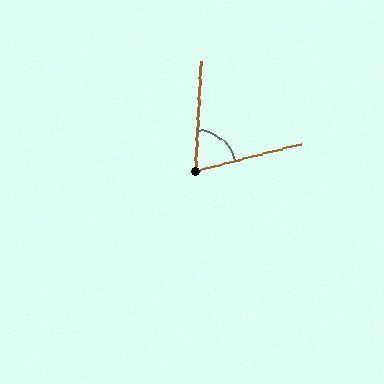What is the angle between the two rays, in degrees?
Approximately 72 degrees.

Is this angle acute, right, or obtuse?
It is acute.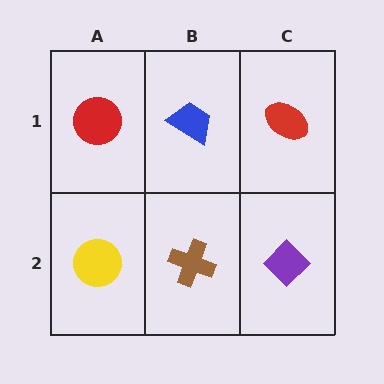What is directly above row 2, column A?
A red circle.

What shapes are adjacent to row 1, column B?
A brown cross (row 2, column B), a red circle (row 1, column A), a red ellipse (row 1, column C).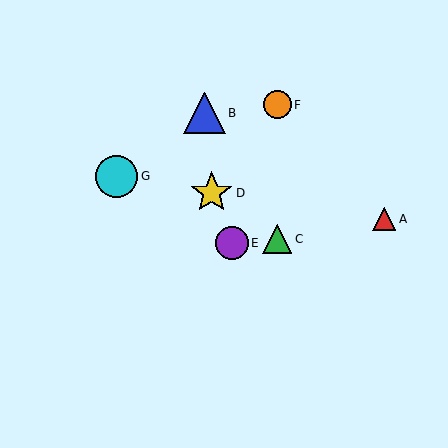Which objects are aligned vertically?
Objects C, F are aligned vertically.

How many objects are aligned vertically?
2 objects (C, F) are aligned vertically.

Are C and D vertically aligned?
No, C is at x≈277 and D is at x≈212.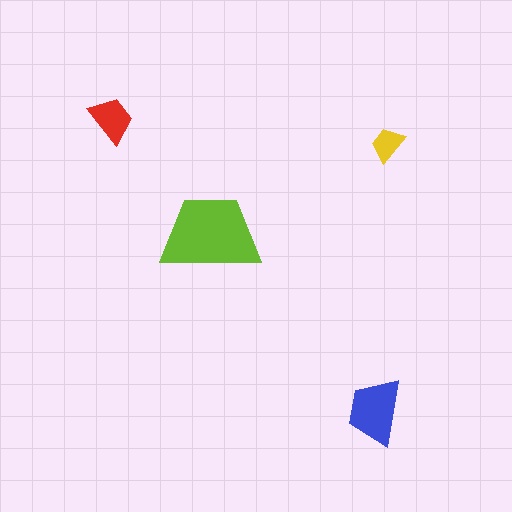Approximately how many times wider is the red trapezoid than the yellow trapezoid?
About 1.5 times wider.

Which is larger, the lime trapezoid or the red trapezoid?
The lime one.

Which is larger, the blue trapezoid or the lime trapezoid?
The lime one.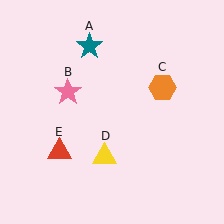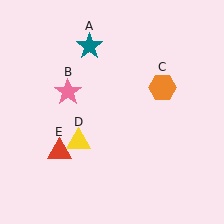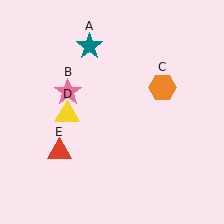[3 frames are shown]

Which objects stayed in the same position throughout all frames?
Teal star (object A) and pink star (object B) and orange hexagon (object C) and red triangle (object E) remained stationary.